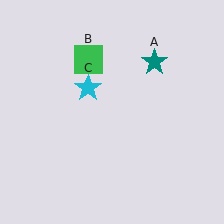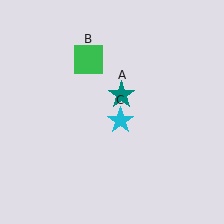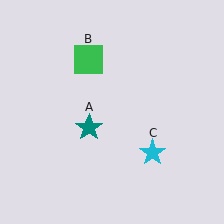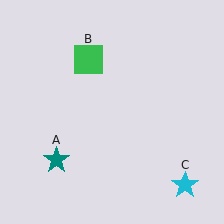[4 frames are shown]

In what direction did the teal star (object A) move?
The teal star (object A) moved down and to the left.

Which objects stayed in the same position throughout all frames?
Green square (object B) remained stationary.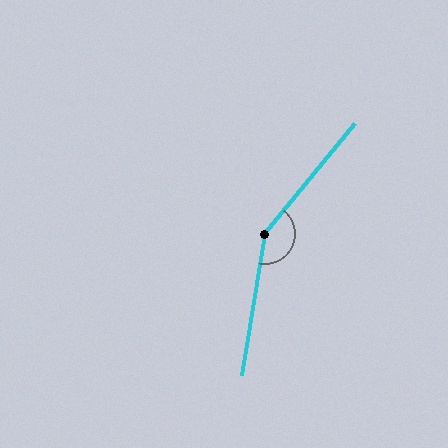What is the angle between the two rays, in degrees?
Approximately 150 degrees.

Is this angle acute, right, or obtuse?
It is obtuse.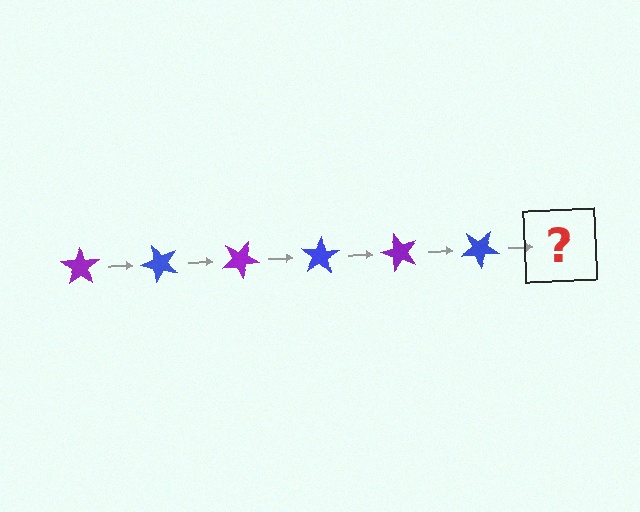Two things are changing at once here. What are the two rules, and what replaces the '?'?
The two rules are that it rotates 50 degrees each step and the color cycles through purple and blue. The '?' should be a purple star, rotated 300 degrees from the start.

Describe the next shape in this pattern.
It should be a purple star, rotated 300 degrees from the start.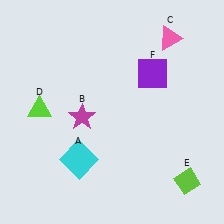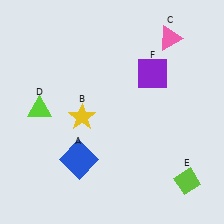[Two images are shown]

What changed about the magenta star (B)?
In Image 1, B is magenta. In Image 2, it changed to yellow.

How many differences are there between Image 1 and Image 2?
There are 2 differences between the two images.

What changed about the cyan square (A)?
In Image 1, A is cyan. In Image 2, it changed to blue.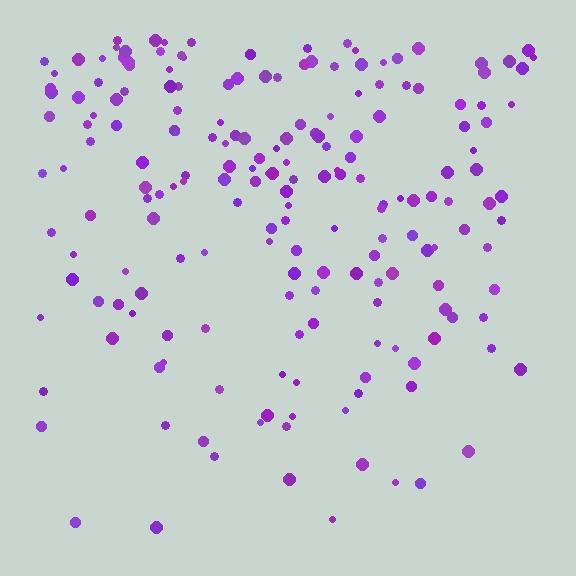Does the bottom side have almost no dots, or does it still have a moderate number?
Still a moderate number, just noticeably fewer than the top.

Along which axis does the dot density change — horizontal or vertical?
Vertical.